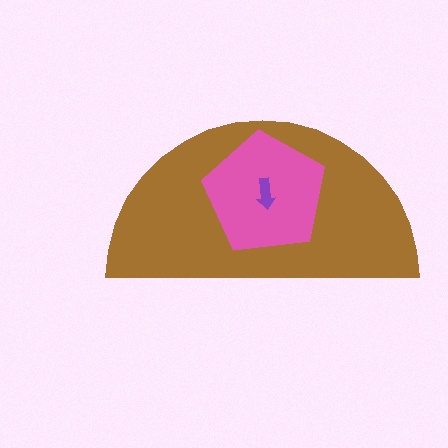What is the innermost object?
The purple arrow.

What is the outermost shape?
The brown semicircle.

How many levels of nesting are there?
3.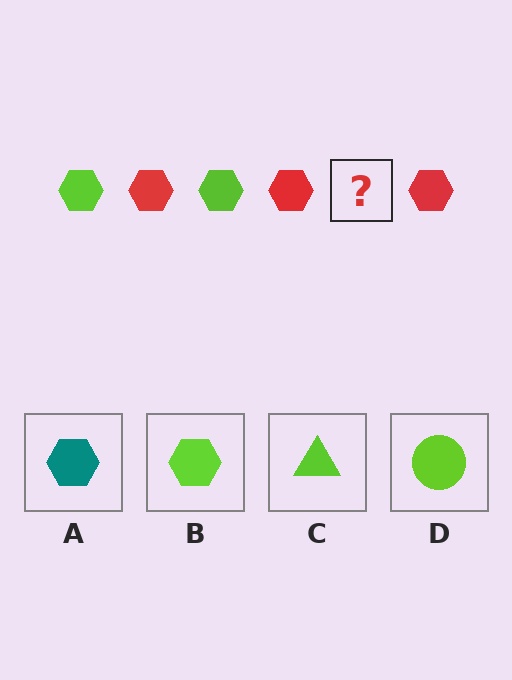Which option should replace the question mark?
Option B.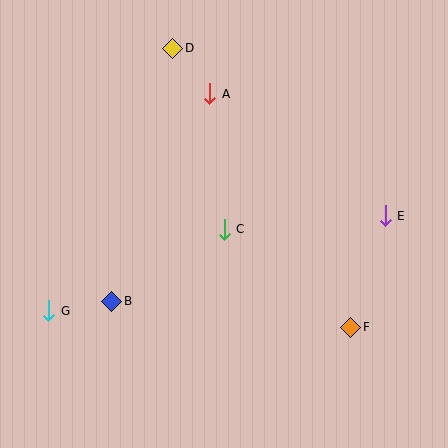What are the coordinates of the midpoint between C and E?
The midpoint between C and E is at (305, 223).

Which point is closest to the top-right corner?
Point E is closest to the top-right corner.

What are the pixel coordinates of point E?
Point E is at (385, 216).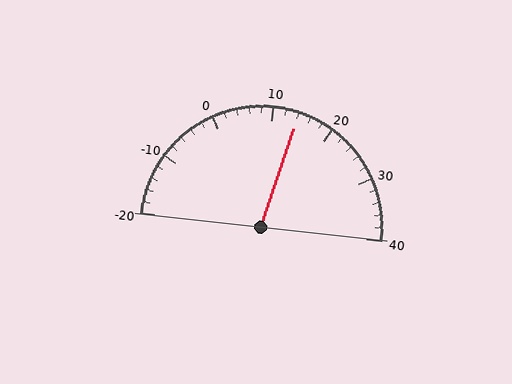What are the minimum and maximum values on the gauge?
The gauge ranges from -20 to 40.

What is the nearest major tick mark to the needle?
The nearest major tick mark is 10.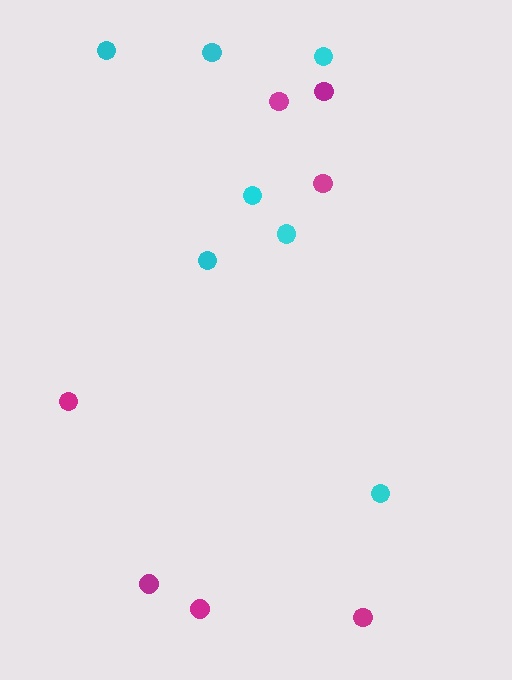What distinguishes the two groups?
There are 2 groups: one group of magenta circles (7) and one group of cyan circles (7).